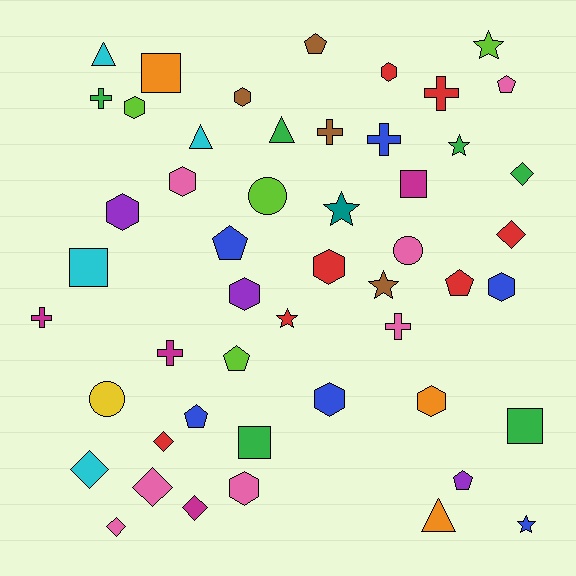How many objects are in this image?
There are 50 objects.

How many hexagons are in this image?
There are 11 hexagons.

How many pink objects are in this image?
There are 7 pink objects.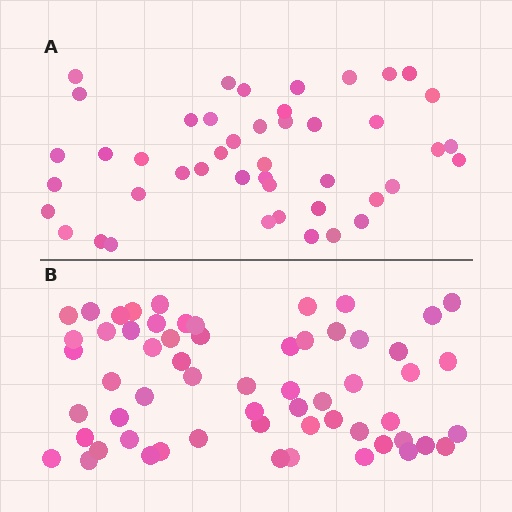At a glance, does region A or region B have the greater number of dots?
Region B (the bottom region) has more dots.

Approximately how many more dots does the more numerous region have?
Region B has approximately 15 more dots than region A.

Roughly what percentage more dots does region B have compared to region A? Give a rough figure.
About 35% more.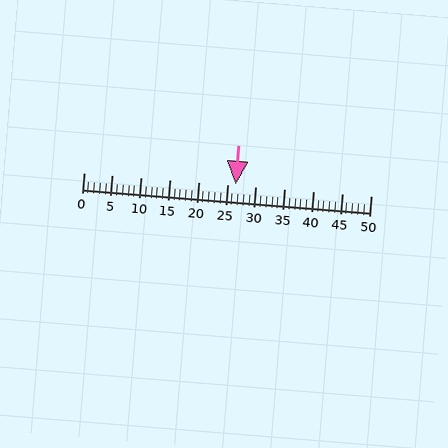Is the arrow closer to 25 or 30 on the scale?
The arrow is closer to 25.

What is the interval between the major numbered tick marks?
The major tick marks are spaced 5 units apart.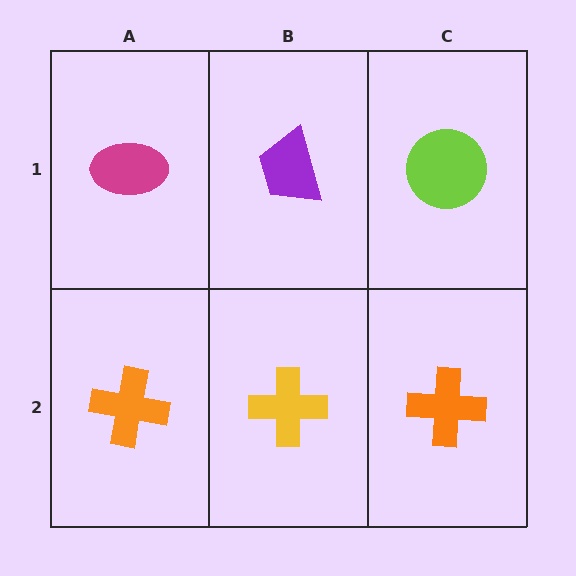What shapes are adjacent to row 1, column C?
An orange cross (row 2, column C), a purple trapezoid (row 1, column B).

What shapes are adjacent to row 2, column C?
A lime circle (row 1, column C), a yellow cross (row 2, column B).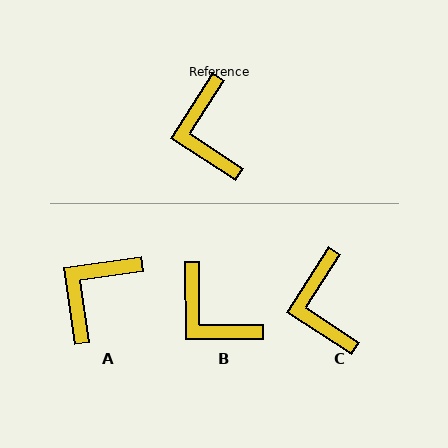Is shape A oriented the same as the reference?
No, it is off by about 49 degrees.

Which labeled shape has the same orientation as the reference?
C.